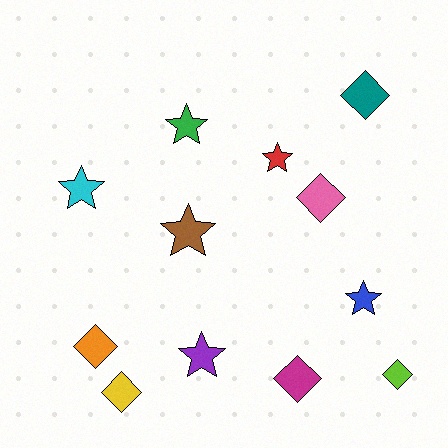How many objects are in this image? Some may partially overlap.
There are 12 objects.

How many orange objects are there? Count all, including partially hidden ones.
There is 1 orange object.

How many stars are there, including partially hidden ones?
There are 6 stars.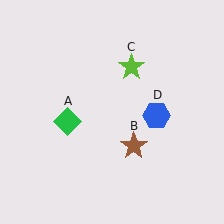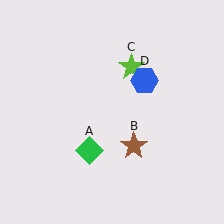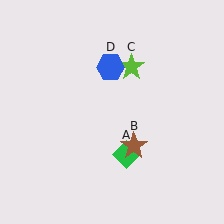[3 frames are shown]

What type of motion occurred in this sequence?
The green diamond (object A), blue hexagon (object D) rotated counterclockwise around the center of the scene.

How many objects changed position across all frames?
2 objects changed position: green diamond (object A), blue hexagon (object D).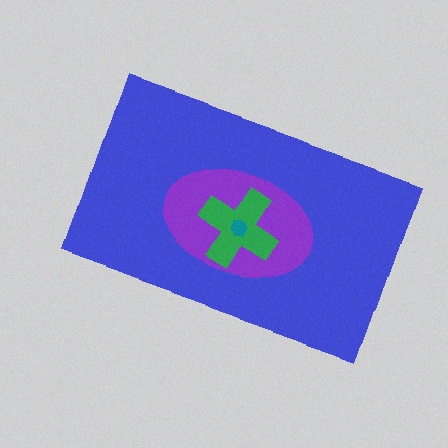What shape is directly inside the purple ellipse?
The green cross.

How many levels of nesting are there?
4.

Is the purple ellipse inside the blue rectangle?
Yes.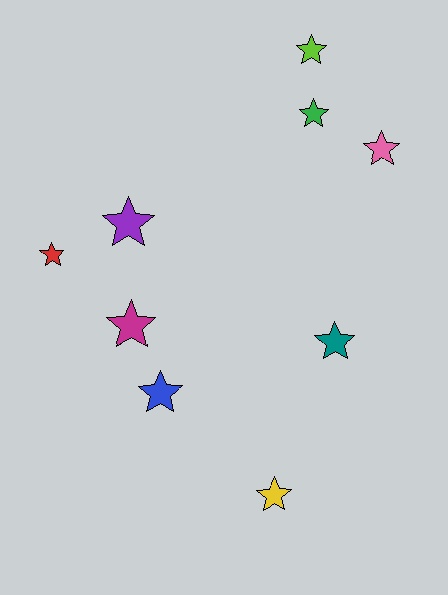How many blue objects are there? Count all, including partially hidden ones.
There is 1 blue object.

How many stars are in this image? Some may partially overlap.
There are 9 stars.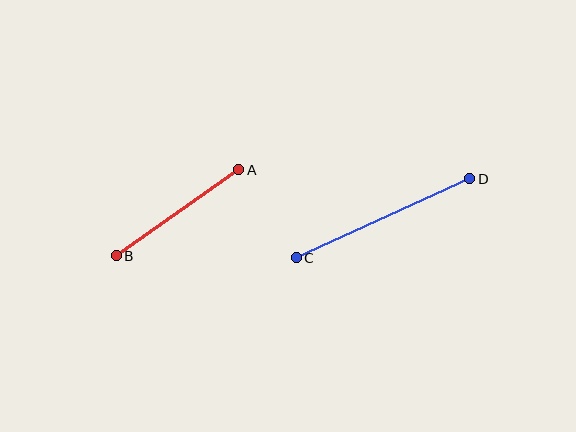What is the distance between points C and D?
The distance is approximately 190 pixels.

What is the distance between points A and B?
The distance is approximately 150 pixels.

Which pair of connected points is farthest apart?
Points C and D are farthest apart.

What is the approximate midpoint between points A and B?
The midpoint is at approximately (178, 213) pixels.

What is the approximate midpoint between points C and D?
The midpoint is at approximately (383, 218) pixels.